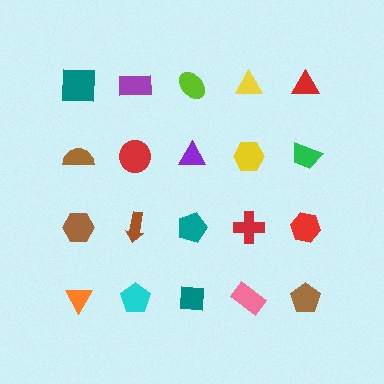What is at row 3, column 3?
A teal pentagon.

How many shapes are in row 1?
5 shapes.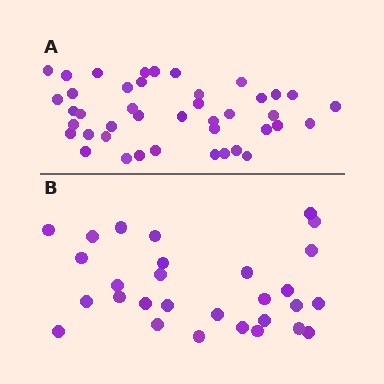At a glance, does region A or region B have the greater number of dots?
Region A (the top region) has more dots.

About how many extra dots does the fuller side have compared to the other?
Region A has approximately 15 more dots than region B.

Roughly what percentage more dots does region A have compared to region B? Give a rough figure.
About 45% more.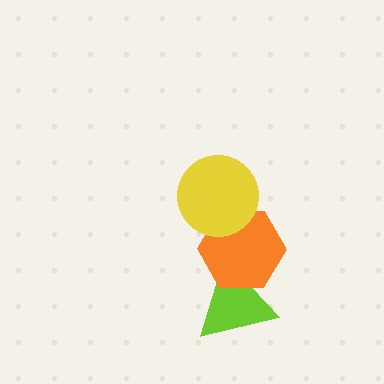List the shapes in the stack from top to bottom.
From top to bottom: the yellow circle, the orange hexagon, the lime triangle.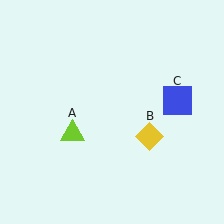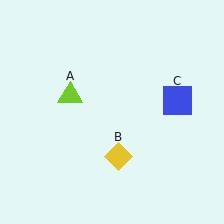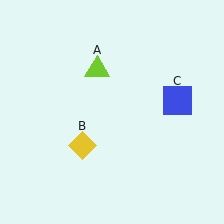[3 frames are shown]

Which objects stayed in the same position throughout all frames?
Blue square (object C) remained stationary.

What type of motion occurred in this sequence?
The lime triangle (object A), yellow diamond (object B) rotated clockwise around the center of the scene.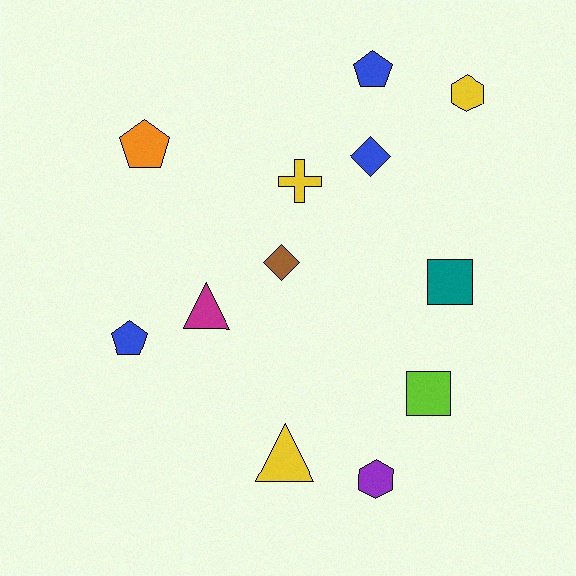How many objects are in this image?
There are 12 objects.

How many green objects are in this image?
There are no green objects.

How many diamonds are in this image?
There are 2 diamonds.